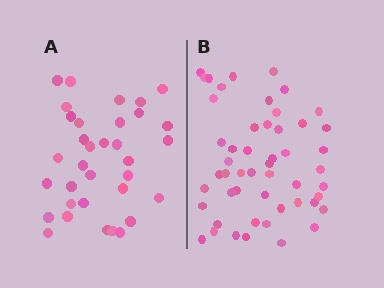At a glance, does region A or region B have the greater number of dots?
Region B (the right region) has more dots.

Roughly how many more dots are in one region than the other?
Region B has approximately 15 more dots than region A.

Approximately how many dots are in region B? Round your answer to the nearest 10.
About 50 dots. (The exact count is 51, which rounds to 50.)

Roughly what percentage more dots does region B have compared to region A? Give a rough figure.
About 50% more.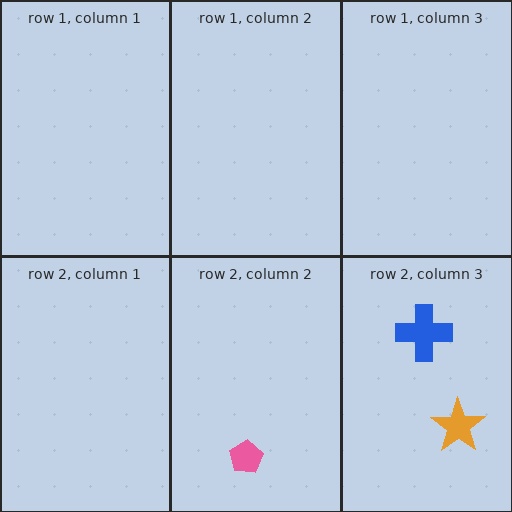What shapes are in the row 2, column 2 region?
The pink pentagon.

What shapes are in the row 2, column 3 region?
The orange star, the blue cross.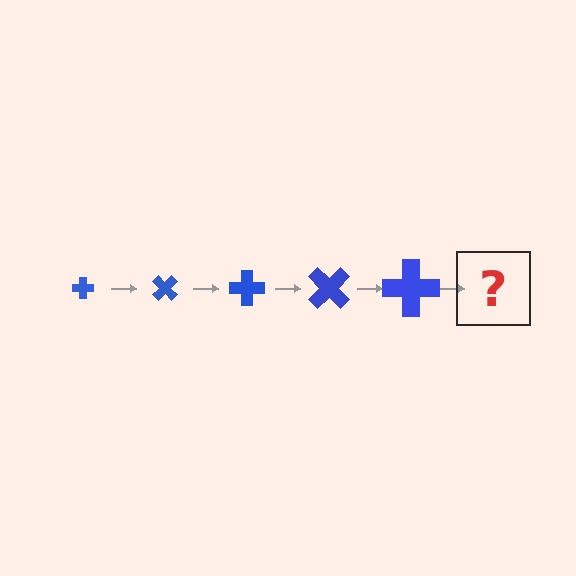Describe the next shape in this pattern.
It should be a cross, larger than the previous one and rotated 225 degrees from the start.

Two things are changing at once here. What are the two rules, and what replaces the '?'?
The two rules are that the cross grows larger each step and it rotates 45 degrees each step. The '?' should be a cross, larger than the previous one and rotated 225 degrees from the start.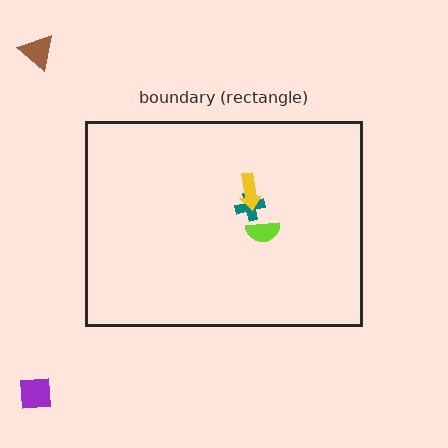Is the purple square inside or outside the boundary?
Outside.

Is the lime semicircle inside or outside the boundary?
Inside.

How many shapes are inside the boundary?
3 inside, 2 outside.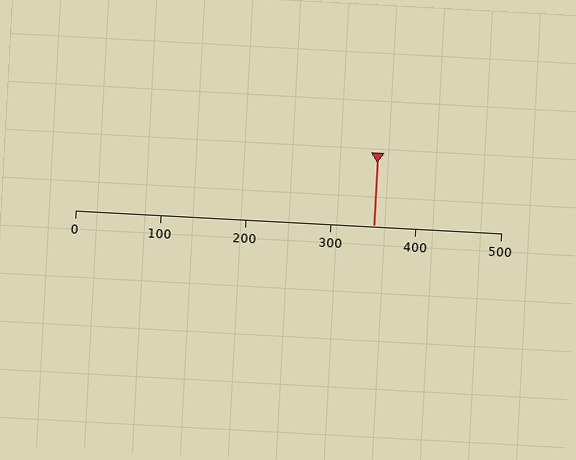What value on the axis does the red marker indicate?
The marker indicates approximately 350.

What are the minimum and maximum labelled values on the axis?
The axis runs from 0 to 500.